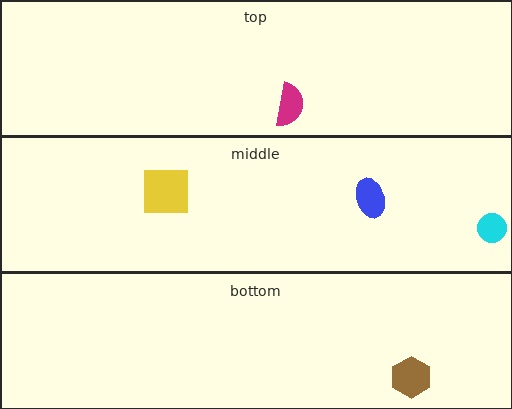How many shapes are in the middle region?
3.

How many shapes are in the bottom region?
1.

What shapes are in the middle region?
The blue ellipse, the yellow square, the cyan circle.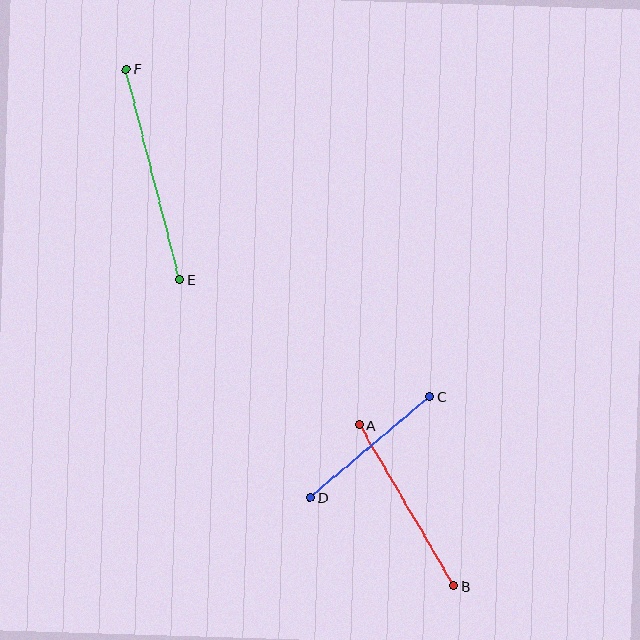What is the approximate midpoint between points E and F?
The midpoint is at approximately (153, 174) pixels.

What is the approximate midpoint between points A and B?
The midpoint is at approximately (406, 506) pixels.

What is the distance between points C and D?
The distance is approximately 156 pixels.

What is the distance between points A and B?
The distance is approximately 187 pixels.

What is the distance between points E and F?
The distance is approximately 217 pixels.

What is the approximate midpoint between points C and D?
The midpoint is at approximately (370, 447) pixels.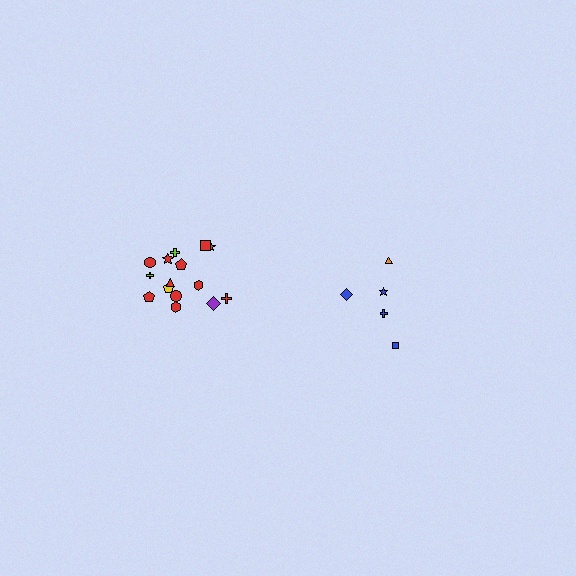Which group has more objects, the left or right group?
The left group.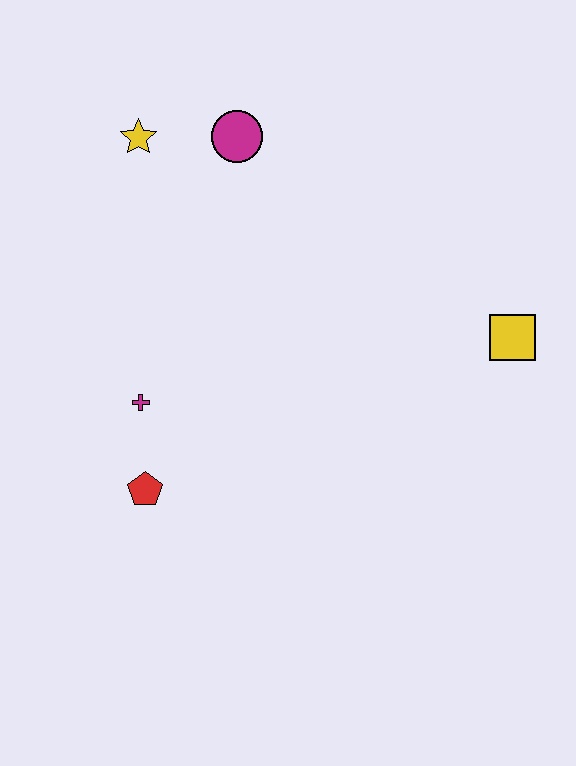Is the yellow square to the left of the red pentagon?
No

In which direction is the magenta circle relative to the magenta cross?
The magenta circle is above the magenta cross.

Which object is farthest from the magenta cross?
The yellow square is farthest from the magenta cross.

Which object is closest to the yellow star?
The magenta circle is closest to the yellow star.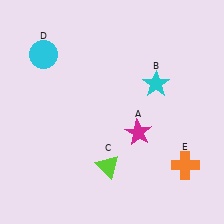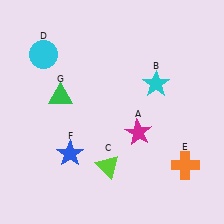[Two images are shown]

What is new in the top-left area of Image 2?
A green triangle (G) was added in the top-left area of Image 2.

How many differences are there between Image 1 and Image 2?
There are 2 differences between the two images.